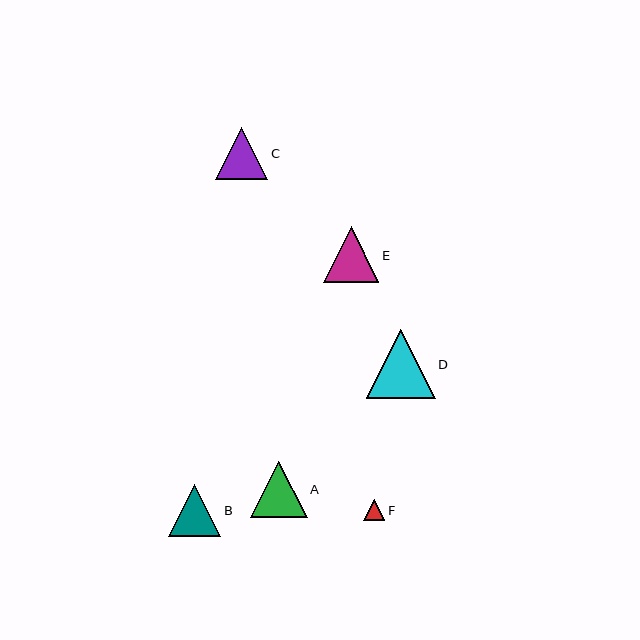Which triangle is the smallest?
Triangle F is the smallest with a size of approximately 21 pixels.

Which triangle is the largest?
Triangle D is the largest with a size of approximately 69 pixels.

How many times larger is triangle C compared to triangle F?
Triangle C is approximately 2.5 times the size of triangle F.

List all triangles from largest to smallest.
From largest to smallest: D, A, E, B, C, F.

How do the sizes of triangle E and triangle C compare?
Triangle E and triangle C are approximately the same size.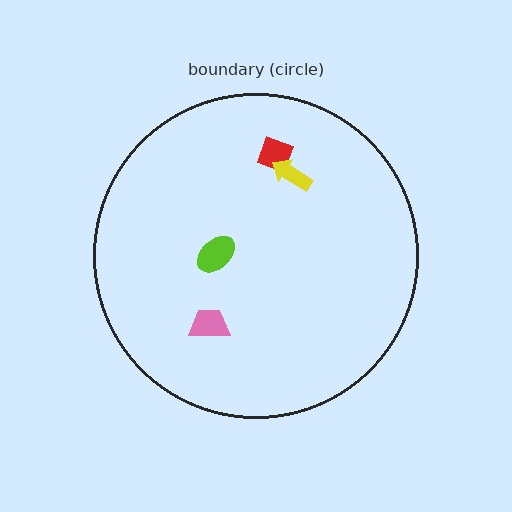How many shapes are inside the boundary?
4 inside, 0 outside.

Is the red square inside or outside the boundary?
Inside.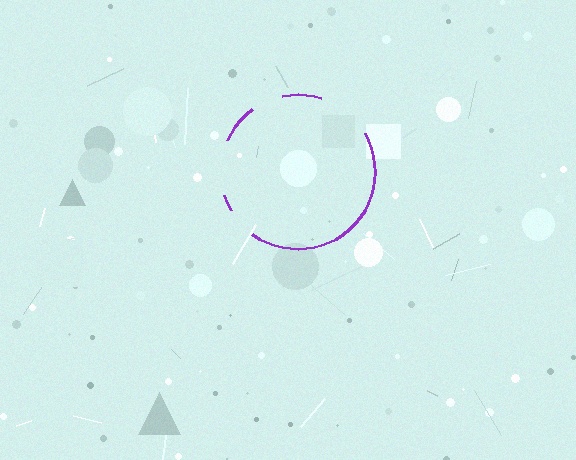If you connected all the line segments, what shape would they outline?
They would outline a circle.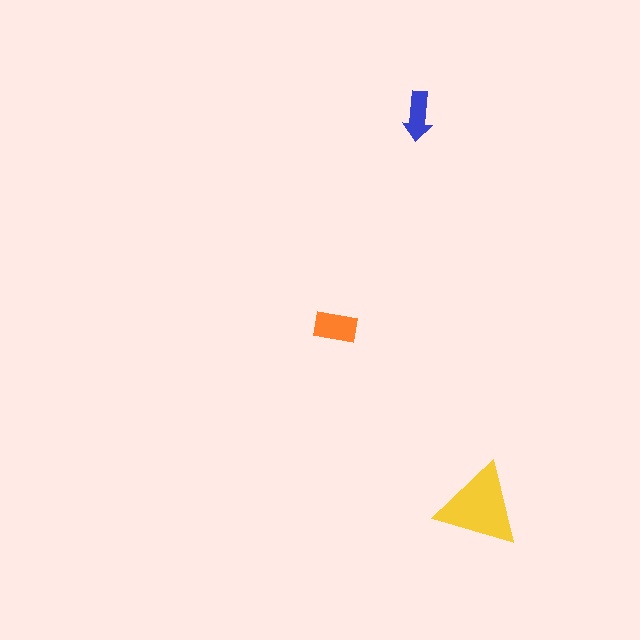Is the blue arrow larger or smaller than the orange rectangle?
Smaller.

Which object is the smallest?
The blue arrow.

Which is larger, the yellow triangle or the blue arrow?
The yellow triangle.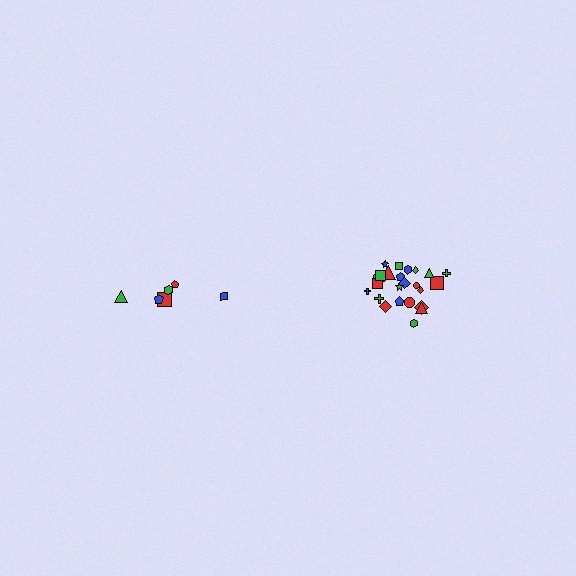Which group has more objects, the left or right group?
The right group.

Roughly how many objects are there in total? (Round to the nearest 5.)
Roughly 30 objects in total.